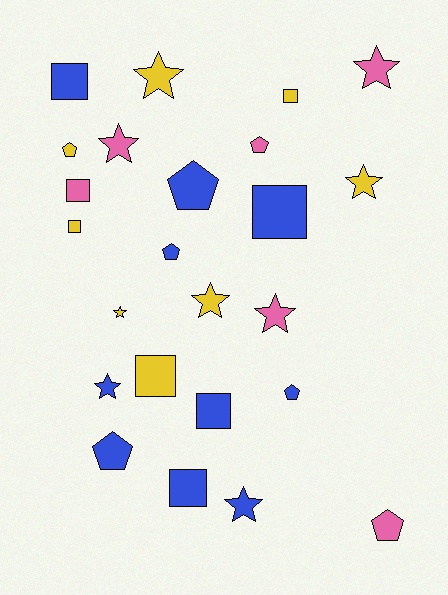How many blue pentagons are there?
There are 4 blue pentagons.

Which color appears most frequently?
Blue, with 10 objects.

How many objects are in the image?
There are 24 objects.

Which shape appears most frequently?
Star, with 9 objects.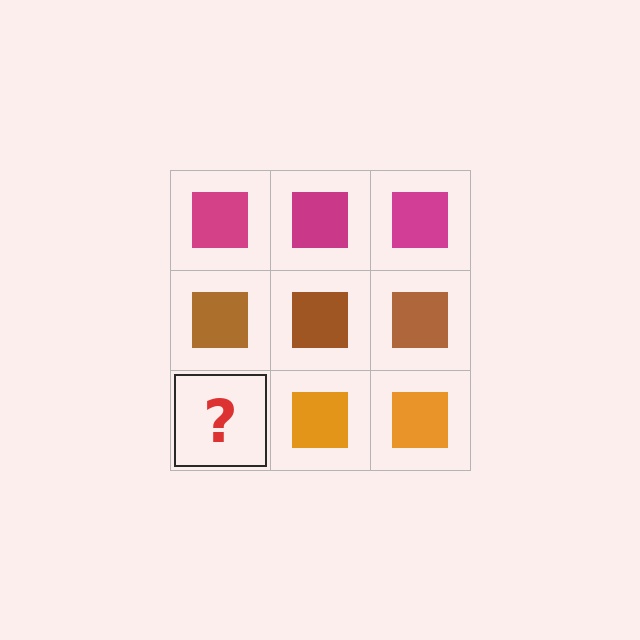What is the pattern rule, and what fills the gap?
The rule is that each row has a consistent color. The gap should be filled with an orange square.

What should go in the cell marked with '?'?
The missing cell should contain an orange square.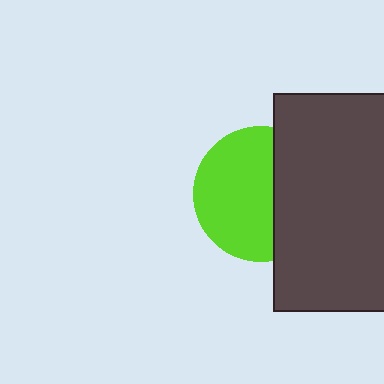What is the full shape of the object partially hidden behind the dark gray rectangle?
The partially hidden object is a lime circle.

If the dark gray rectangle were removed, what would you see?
You would see the complete lime circle.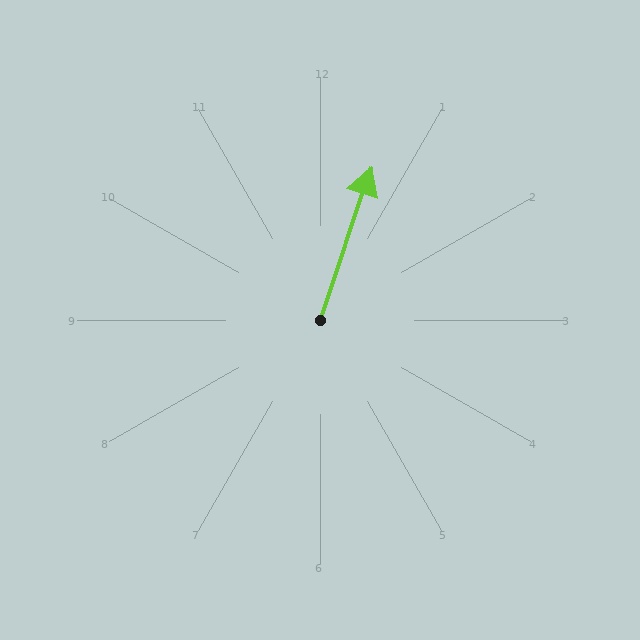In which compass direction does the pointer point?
North.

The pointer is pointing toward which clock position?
Roughly 1 o'clock.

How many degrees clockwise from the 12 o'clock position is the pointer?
Approximately 19 degrees.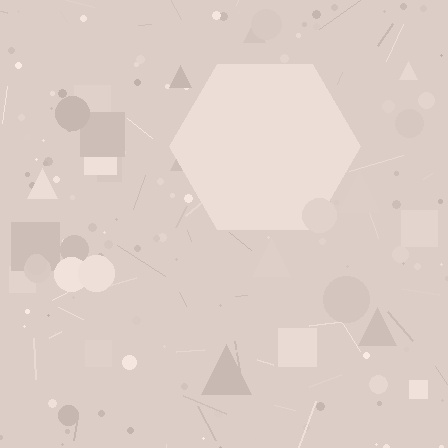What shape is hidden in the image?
A hexagon is hidden in the image.